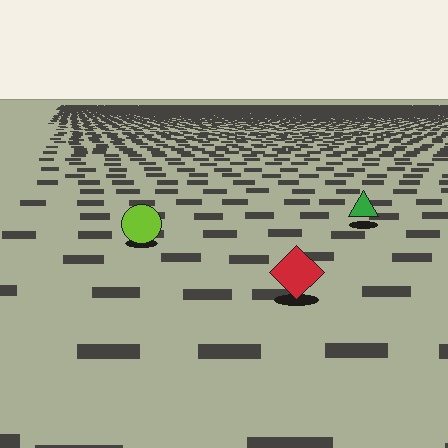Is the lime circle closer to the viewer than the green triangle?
Yes. The lime circle is closer — you can tell from the texture gradient: the ground texture is coarser near it.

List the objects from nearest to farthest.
From nearest to farthest: the red diamond, the lime circle, the green triangle.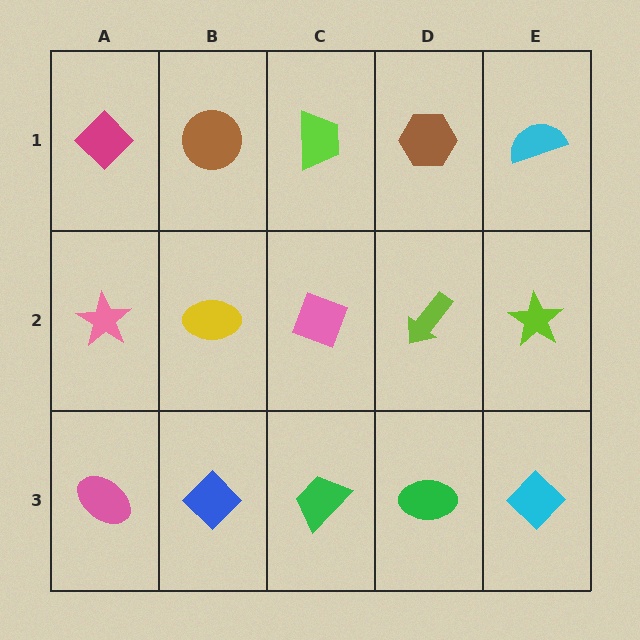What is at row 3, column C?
A green trapezoid.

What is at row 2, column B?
A yellow ellipse.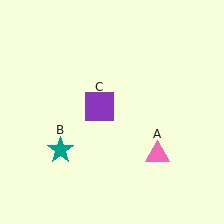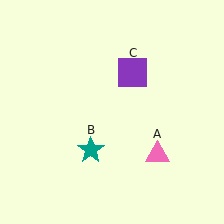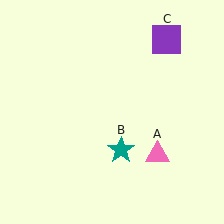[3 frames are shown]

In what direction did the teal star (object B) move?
The teal star (object B) moved right.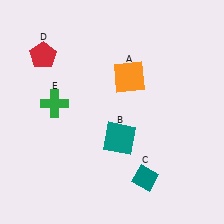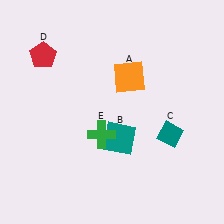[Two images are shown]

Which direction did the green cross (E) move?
The green cross (E) moved right.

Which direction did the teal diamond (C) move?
The teal diamond (C) moved up.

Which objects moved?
The objects that moved are: the teal diamond (C), the green cross (E).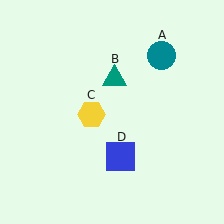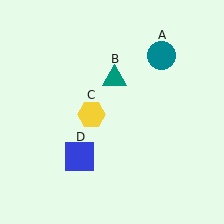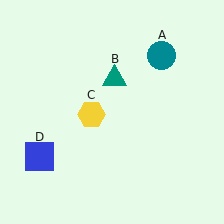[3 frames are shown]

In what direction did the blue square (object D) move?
The blue square (object D) moved left.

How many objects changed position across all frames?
1 object changed position: blue square (object D).